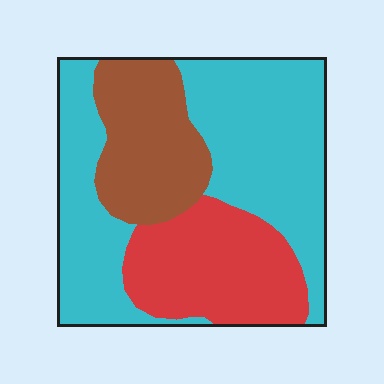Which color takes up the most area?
Cyan, at roughly 55%.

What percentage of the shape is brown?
Brown covers 22% of the shape.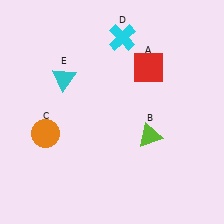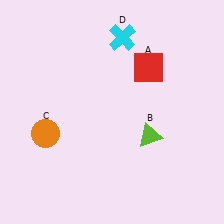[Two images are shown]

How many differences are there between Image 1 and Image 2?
There is 1 difference between the two images.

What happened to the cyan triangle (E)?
The cyan triangle (E) was removed in Image 2. It was in the top-left area of Image 1.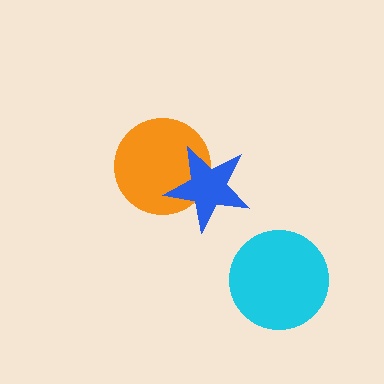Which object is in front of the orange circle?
The blue star is in front of the orange circle.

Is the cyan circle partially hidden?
No, no other shape covers it.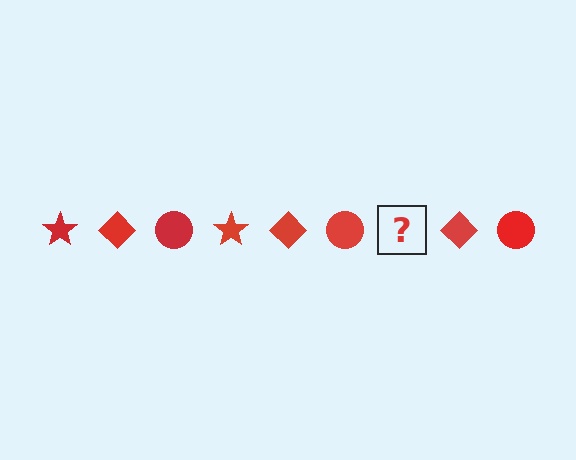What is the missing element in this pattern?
The missing element is a red star.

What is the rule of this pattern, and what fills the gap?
The rule is that the pattern cycles through star, diamond, circle shapes in red. The gap should be filled with a red star.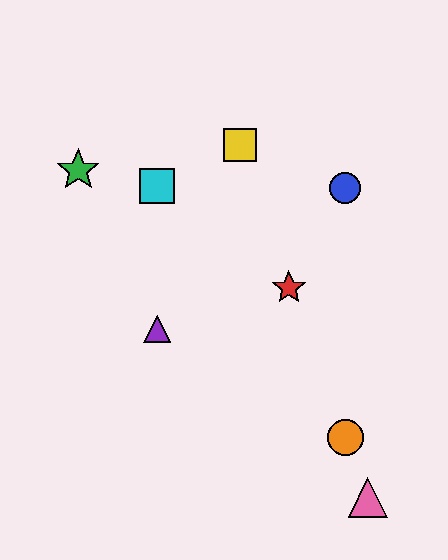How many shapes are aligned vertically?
2 shapes (the purple triangle, the cyan square) are aligned vertically.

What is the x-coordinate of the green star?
The green star is at x≈78.